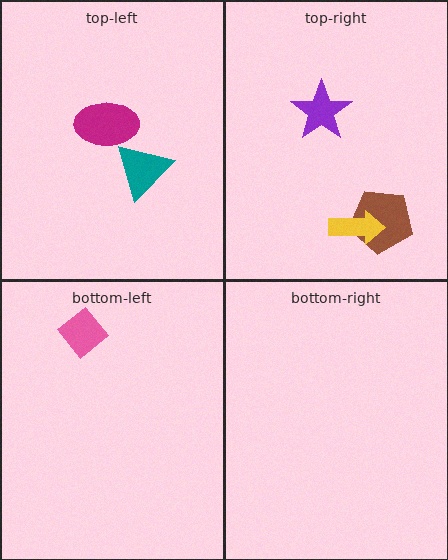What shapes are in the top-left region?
The teal triangle, the magenta ellipse.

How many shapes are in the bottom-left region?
1.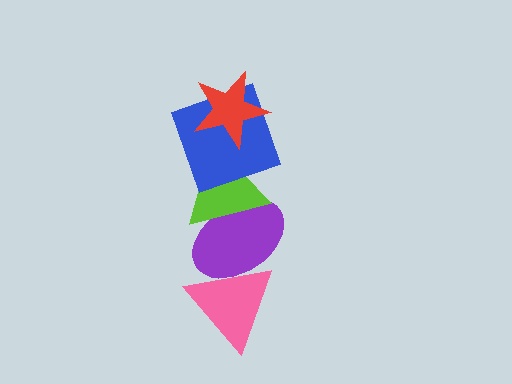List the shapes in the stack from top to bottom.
From top to bottom: the red star, the blue square, the lime triangle, the purple ellipse, the pink triangle.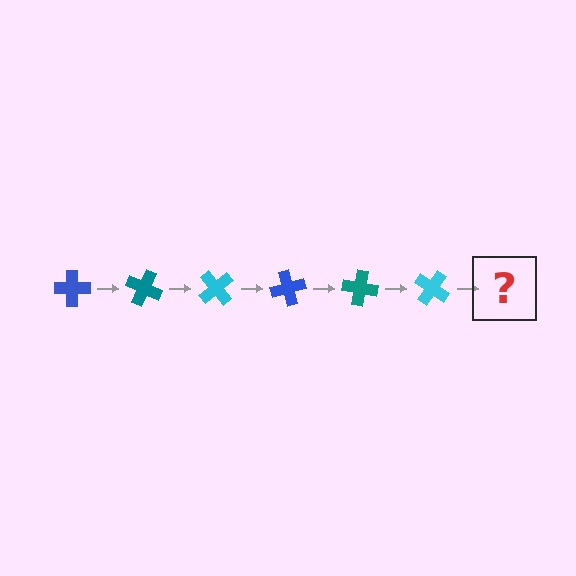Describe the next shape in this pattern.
It should be a blue cross, rotated 150 degrees from the start.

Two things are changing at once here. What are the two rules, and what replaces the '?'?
The two rules are that it rotates 25 degrees each step and the color cycles through blue, teal, and cyan. The '?' should be a blue cross, rotated 150 degrees from the start.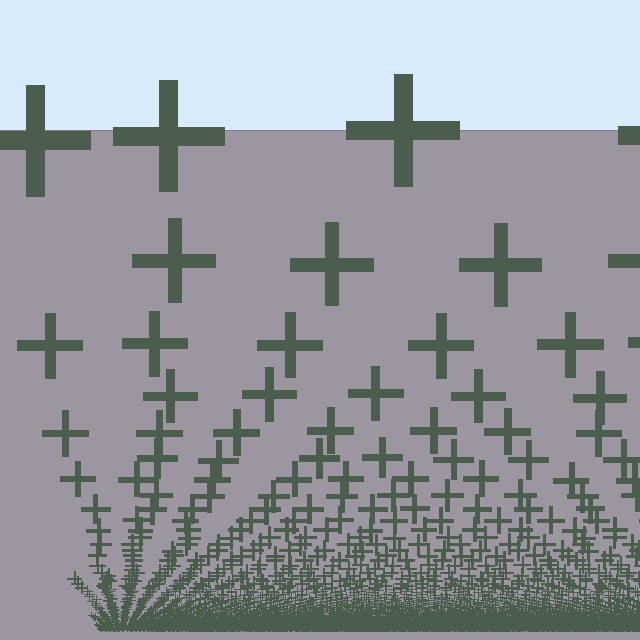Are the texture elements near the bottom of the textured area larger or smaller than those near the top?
Smaller. The gradient is inverted — elements near the bottom are smaller and denser.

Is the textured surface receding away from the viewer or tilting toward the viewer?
The surface appears to tilt toward the viewer. Texture elements get larger and sparser toward the top.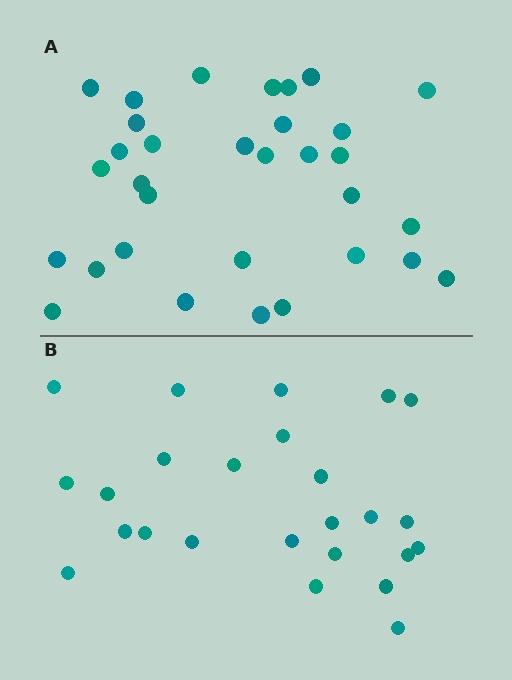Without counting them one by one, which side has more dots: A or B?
Region A (the top region) has more dots.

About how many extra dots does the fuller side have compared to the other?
Region A has roughly 8 or so more dots than region B.